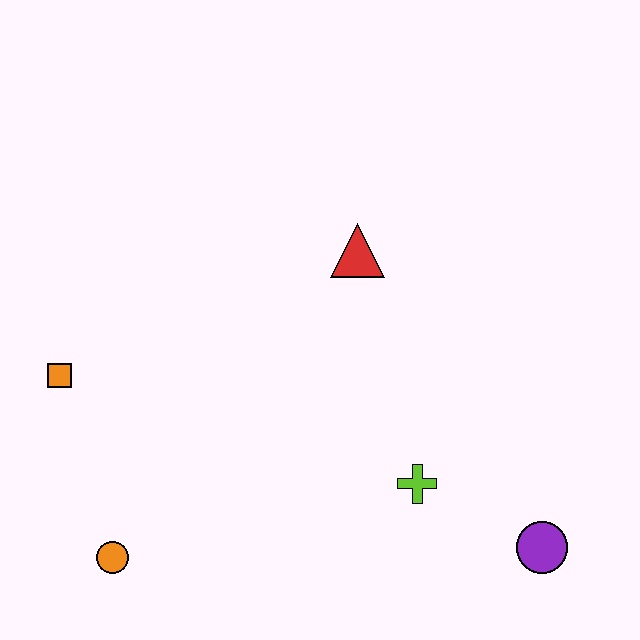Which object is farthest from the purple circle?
The orange square is farthest from the purple circle.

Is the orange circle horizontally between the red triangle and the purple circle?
No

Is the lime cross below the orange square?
Yes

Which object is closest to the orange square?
The orange circle is closest to the orange square.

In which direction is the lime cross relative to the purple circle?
The lime cross is to the left of the purple circle.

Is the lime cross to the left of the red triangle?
No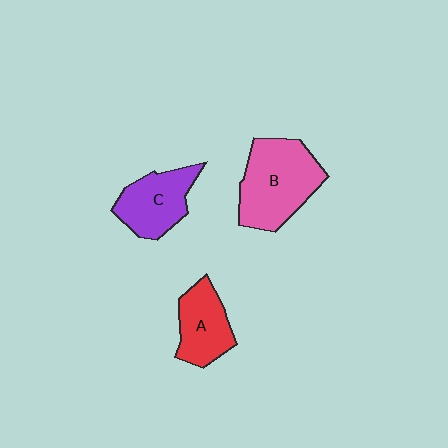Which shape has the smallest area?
Shape A (red).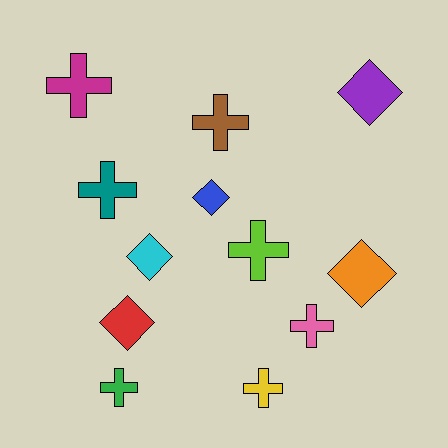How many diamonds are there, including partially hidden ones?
There are 5 diamonds.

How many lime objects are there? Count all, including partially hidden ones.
There is 1 lime object.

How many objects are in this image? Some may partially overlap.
There are 12 objects.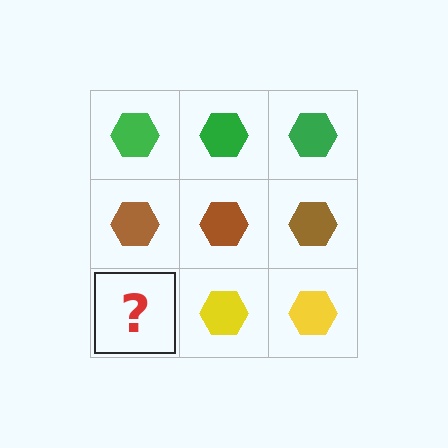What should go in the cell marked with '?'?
The missing cell should contain a yellow hexagon.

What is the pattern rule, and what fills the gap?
The rule is that each row has a consistent color. The gap should be filled with a yellow hexagon.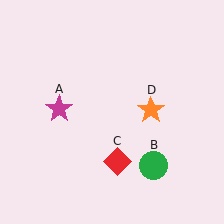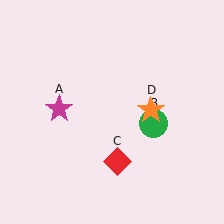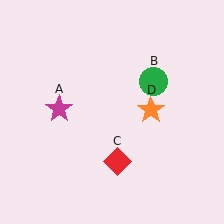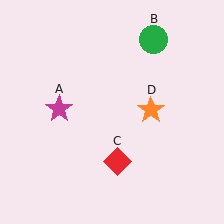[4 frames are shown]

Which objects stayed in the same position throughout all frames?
Magenta star (object A) and red diamond (object C) and orange star (object D) remained stationary.